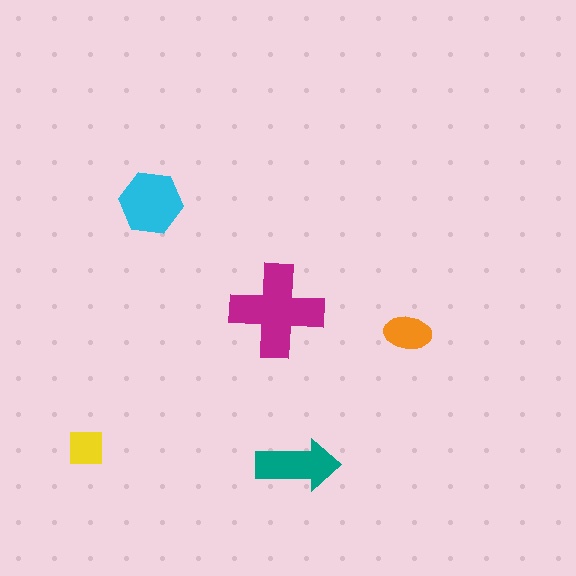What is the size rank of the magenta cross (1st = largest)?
1st.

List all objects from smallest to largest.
The yellow square, the orange ellipse, the teal arrow, the cyan hexagon, the magenta cross.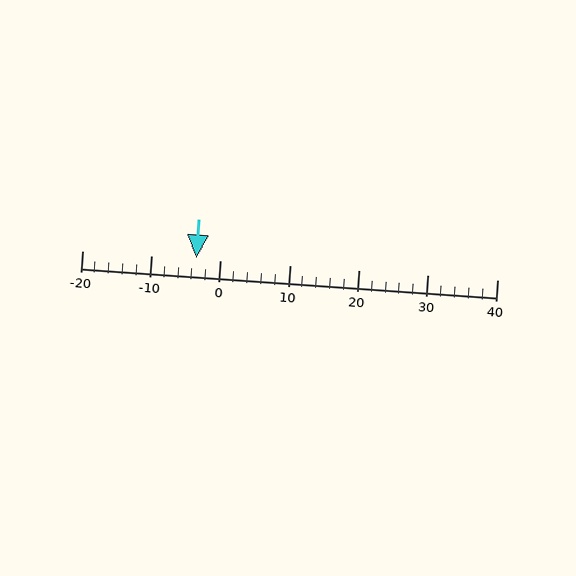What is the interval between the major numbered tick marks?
The major tick marks are spaced 10 units apart.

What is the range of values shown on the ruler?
The ruler shows values from -20 to 40.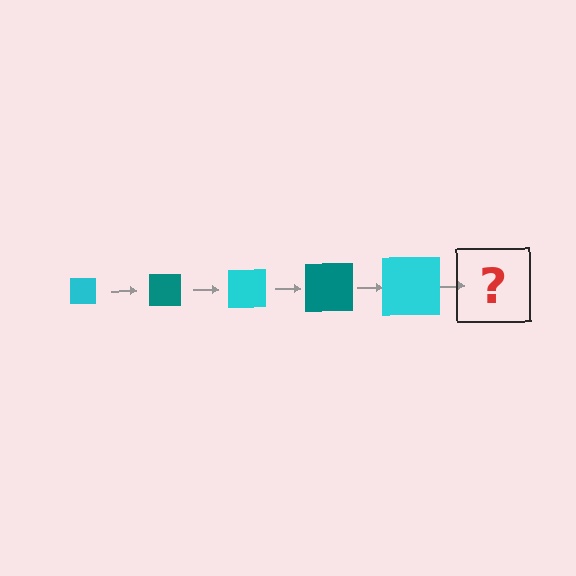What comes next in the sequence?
The next element should be a teal square, larger than the previous one.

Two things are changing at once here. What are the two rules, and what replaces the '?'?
The two rules are that the square grows larger each step and the color cycles through cyan and teal. The '?' should be a teal square, larger than the previous one.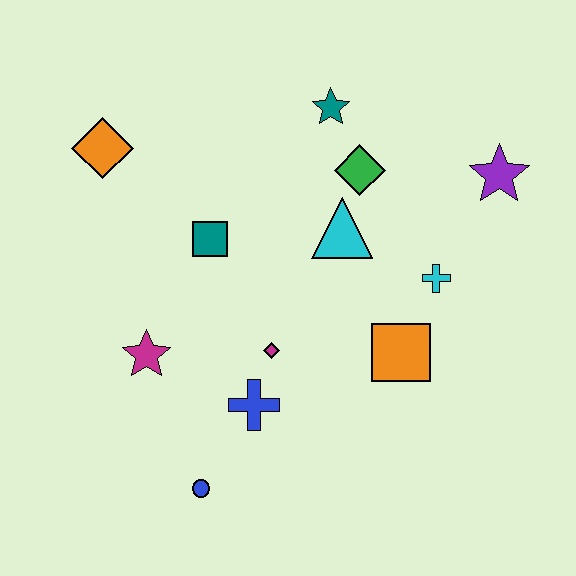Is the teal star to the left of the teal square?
No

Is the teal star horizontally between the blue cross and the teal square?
No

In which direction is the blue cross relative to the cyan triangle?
The blue cross is below the cyan triangle.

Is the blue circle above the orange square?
No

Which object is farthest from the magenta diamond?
The purple star is farthest from the magenta diamond.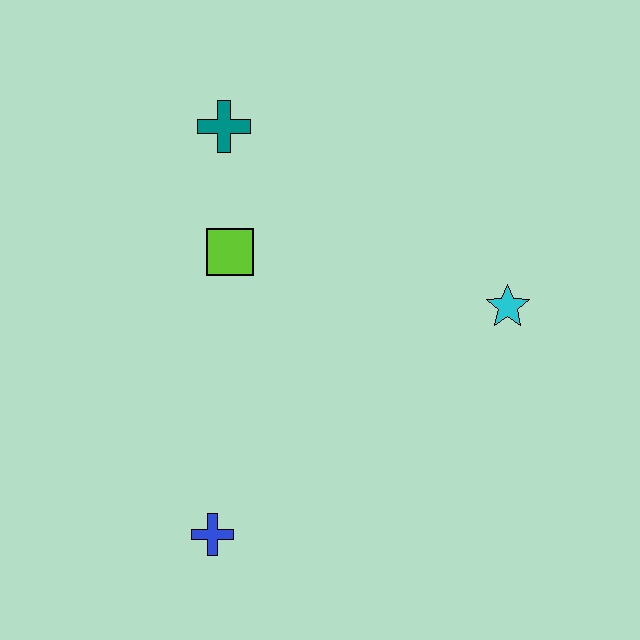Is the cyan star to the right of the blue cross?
Yes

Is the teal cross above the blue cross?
Yes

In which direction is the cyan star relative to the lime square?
The cyan star is to the right of the lime square.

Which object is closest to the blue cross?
The lime square is closest to the blue cross.